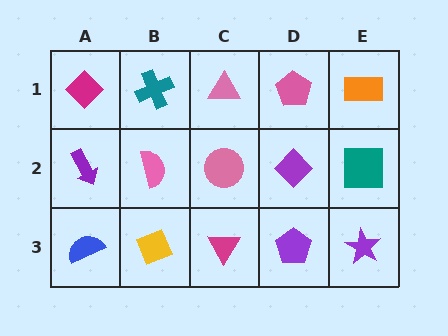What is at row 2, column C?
A pink circle.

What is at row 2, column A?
A purple arrow.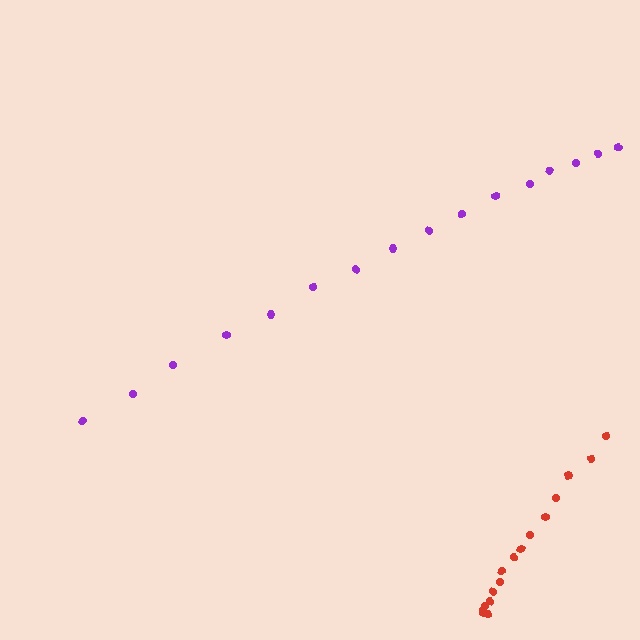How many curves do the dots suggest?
There are 2 distinct paths.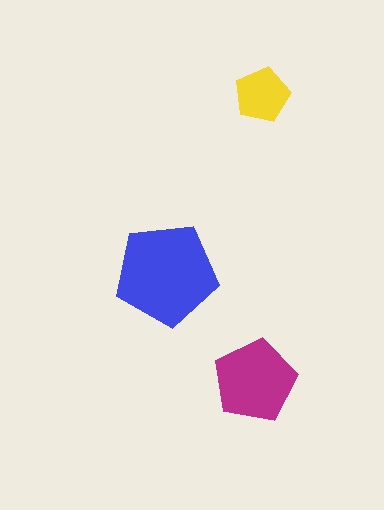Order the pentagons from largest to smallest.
the blue one, the magenta one, the yellow one.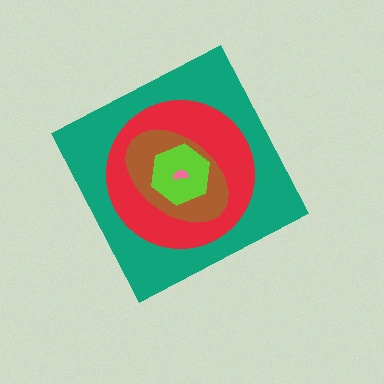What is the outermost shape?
The teal diamond.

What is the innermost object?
The pink semicircle.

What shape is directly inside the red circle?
The brown ellipse.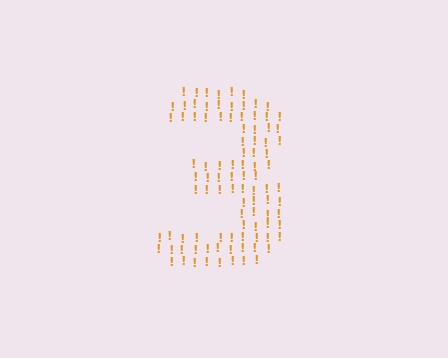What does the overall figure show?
The overall figure shows the digit 3.